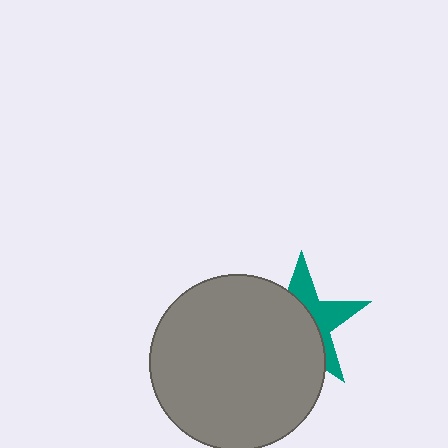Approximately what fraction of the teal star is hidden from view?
Roughly 60% of the teal star is hidden behind the gray circle.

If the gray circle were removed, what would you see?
You would see the complete teal star.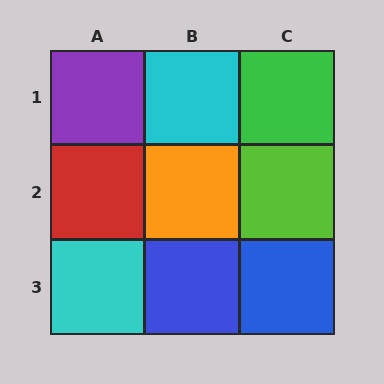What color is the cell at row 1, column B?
Cyan.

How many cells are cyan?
2 cells are cyan.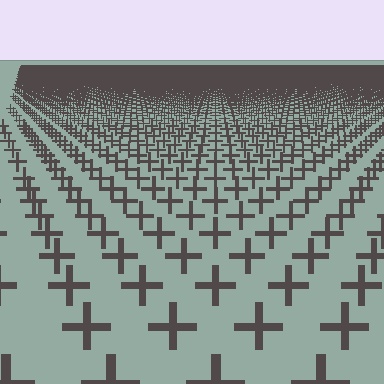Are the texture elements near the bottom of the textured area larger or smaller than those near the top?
Larger. Near the bottom, elements are closer to the viewer and appear at a bigger on-screen size.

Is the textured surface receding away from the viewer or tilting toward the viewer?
The surface is receding away from the viewer. Texture elements get smaller and denser toward the top.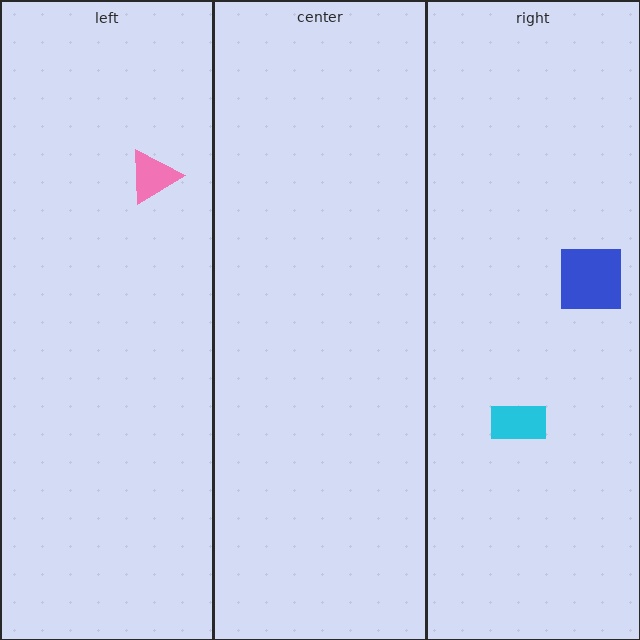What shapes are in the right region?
The cyan rectangle, the blue square.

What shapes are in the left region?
The pink triangle.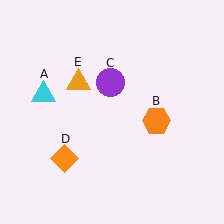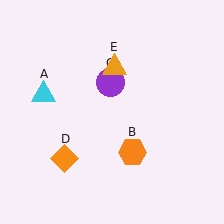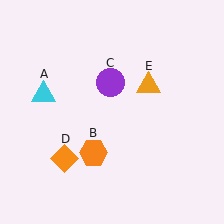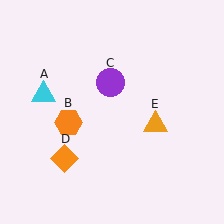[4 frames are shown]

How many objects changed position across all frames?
2 objects changed position: orange hexagon (object B), orange triangle (object E).